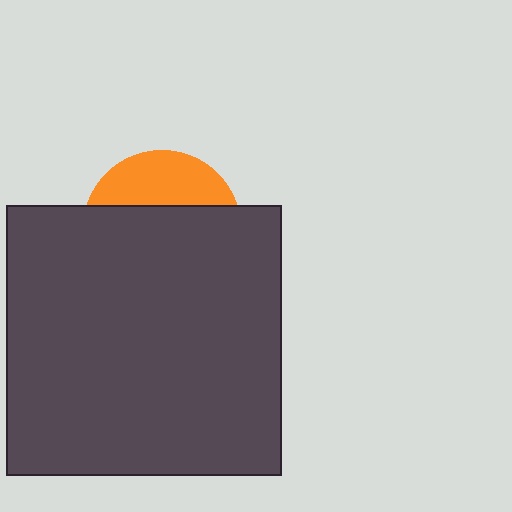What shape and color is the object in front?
The object in front is a dark gray rectangle.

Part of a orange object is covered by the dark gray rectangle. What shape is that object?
It is a circle.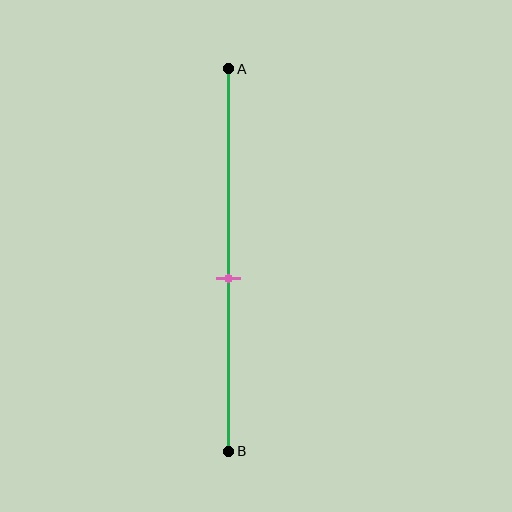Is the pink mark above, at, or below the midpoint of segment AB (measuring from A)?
The pink mark is below the midpoint of segment AB.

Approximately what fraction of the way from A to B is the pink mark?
The pink mark is approximately 55% of the way from A to B.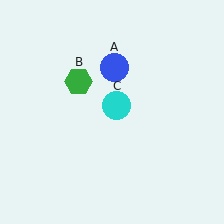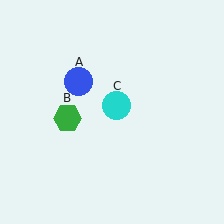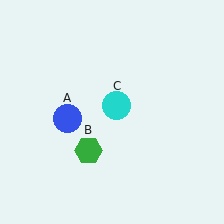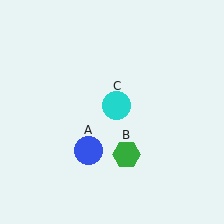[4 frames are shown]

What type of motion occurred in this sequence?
The blue circle (object A), green hexagon (object B) rotated counterclockwise around the center of the scene.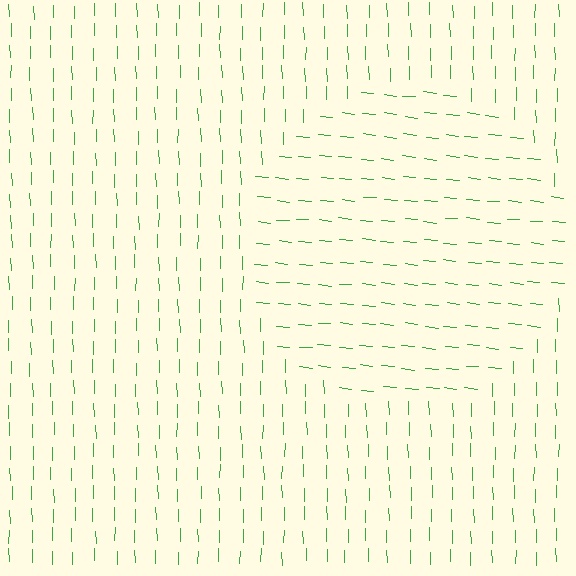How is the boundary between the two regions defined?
The boundary is defined purely by a change in line orientation (approximately 83 degrees difference). All lines are the same color and thickness.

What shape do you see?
I see a circle.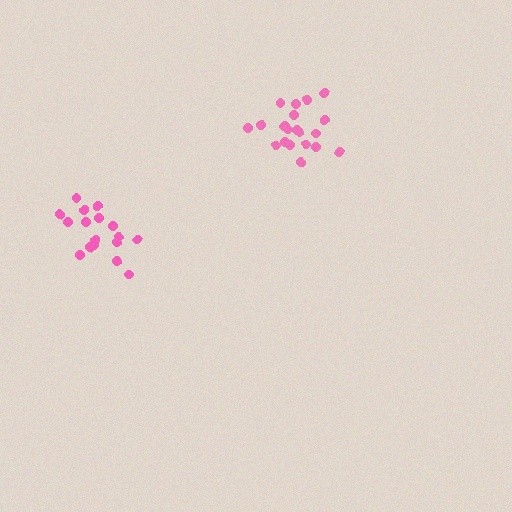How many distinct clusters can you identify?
There are 2 distinct clusters.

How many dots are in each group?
Group 1: 21 dots, Group 2: 17 dots (38 total).